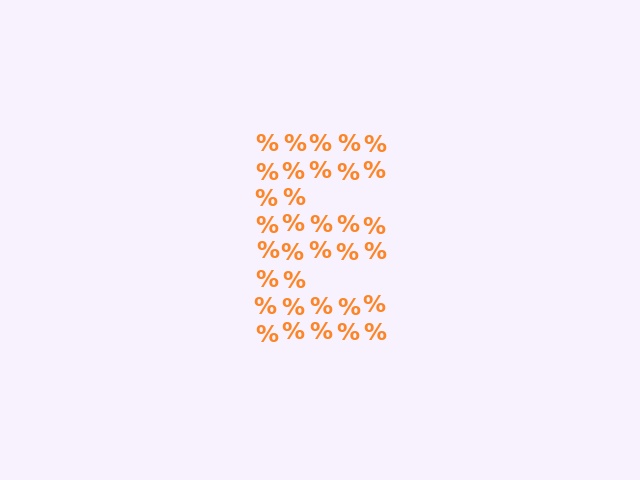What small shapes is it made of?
It is made of small percent signs.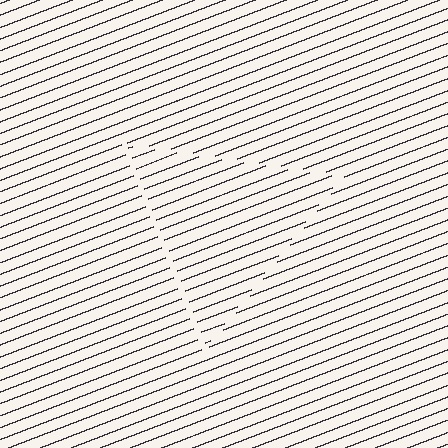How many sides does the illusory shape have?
3 sides — the line-ends trace a triangle.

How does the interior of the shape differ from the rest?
The interior of the shape contains the same grating, shifted by half a period — the contour is defined by the phase discontinuity where line-ends from the inner and outer gratings abut.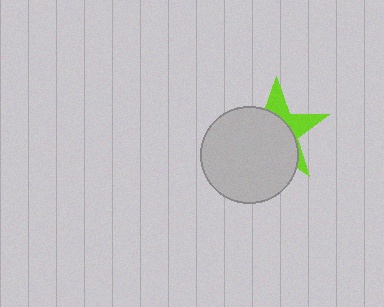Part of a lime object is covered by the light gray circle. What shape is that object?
It is a star.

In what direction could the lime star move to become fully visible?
The lime star could move toward the upper-right. That would shift it out from behind the light gray circle entirely.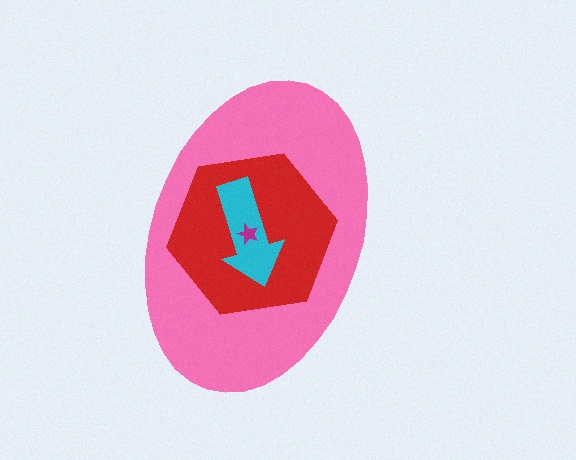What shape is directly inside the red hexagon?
The cyan arrow.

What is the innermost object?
The magenta star.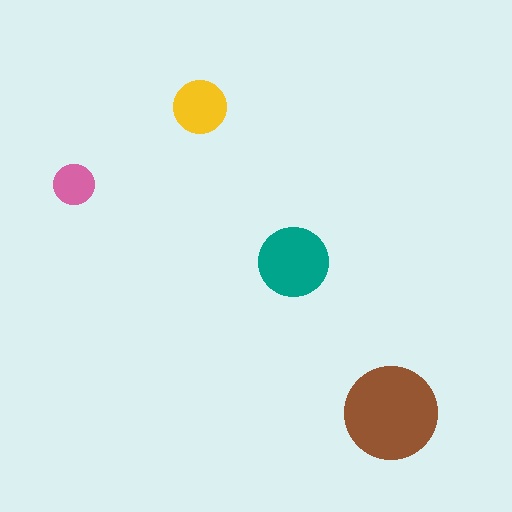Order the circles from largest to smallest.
the brown one, the teal one, the yellow one, the pink one.